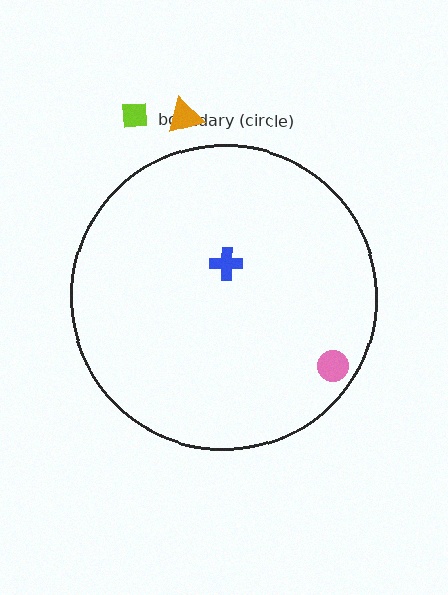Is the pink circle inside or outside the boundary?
Inside.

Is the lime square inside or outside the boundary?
Outside.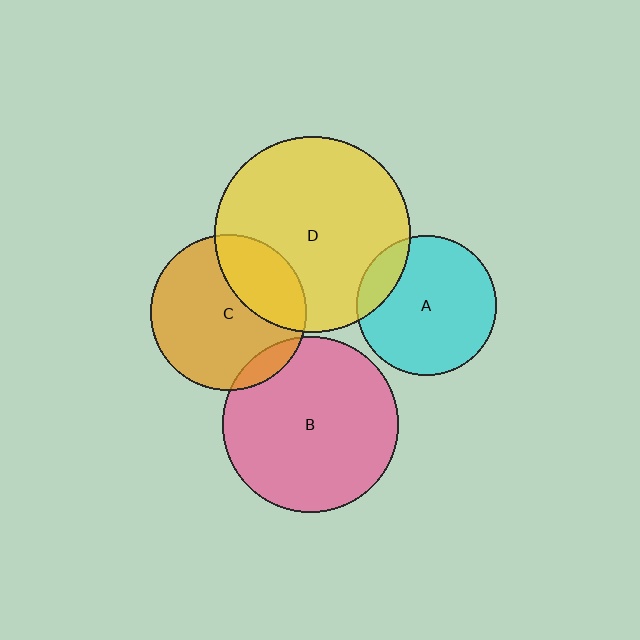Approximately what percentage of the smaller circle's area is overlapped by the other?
Approximately 10%.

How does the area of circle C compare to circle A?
Approximately 1.2 times.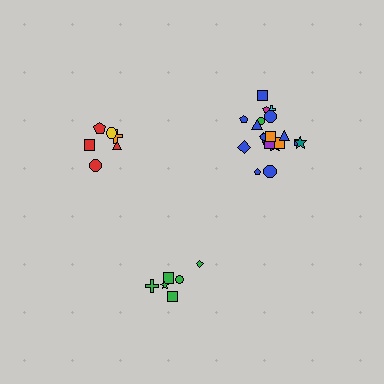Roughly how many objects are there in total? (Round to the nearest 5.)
Roughly 35 objects in total.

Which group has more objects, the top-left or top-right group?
The top-right group.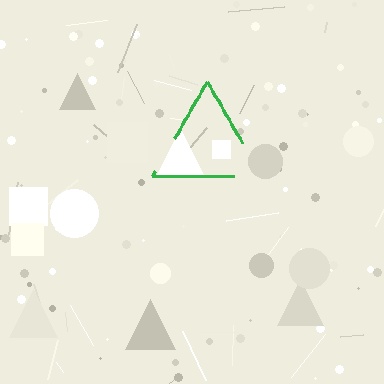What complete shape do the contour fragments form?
The contour fragments form a triangle.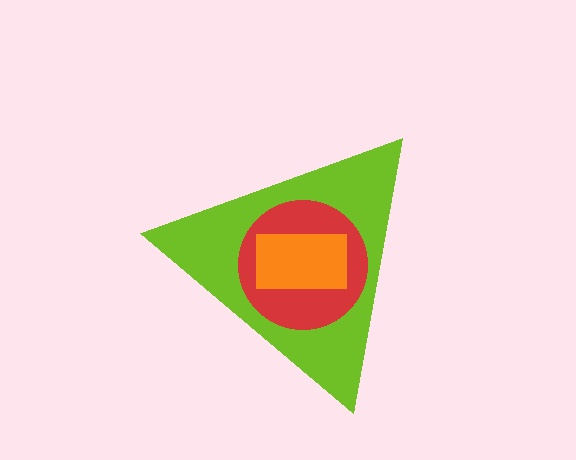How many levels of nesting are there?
3.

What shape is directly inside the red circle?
The orange rectangle.